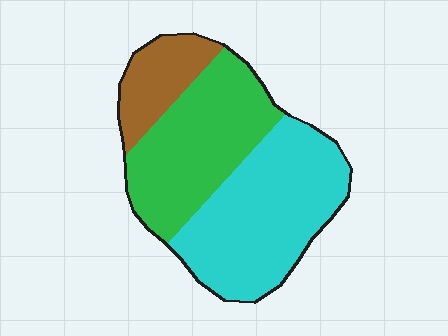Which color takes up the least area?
Brown, at roughly 15%.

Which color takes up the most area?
Cyan, at roughly 45%.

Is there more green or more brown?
Green.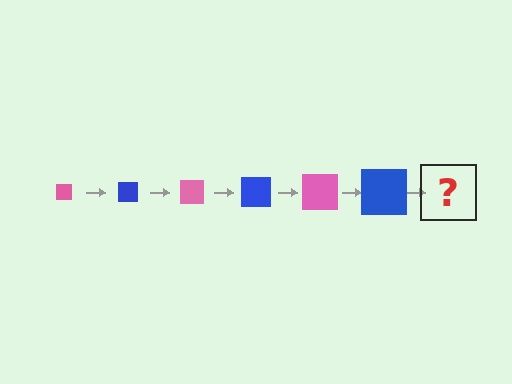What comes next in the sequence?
The next element should be a pink square, larger than the previous one.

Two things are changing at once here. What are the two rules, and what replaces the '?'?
The two rules are that the square grows larger each step and the color cycles through pink and blue. The '?' should be a pink square, larger than the previous one.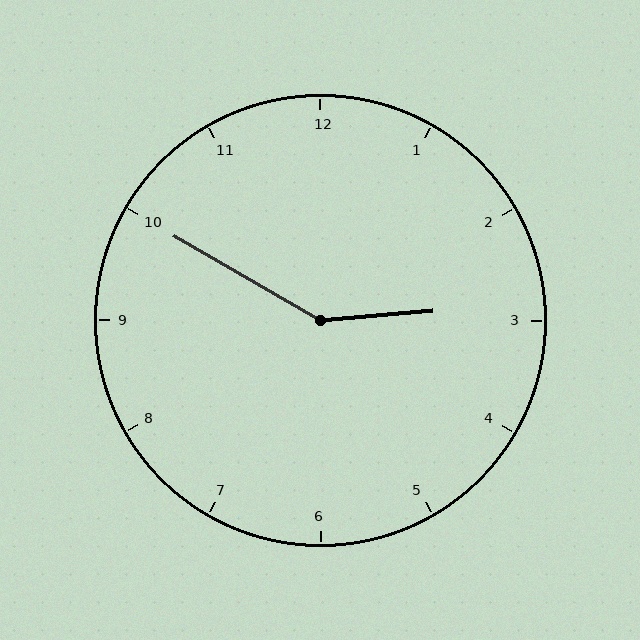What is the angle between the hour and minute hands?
Approximately 145 degrees.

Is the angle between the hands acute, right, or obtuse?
It is obtuse.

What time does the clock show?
2:50.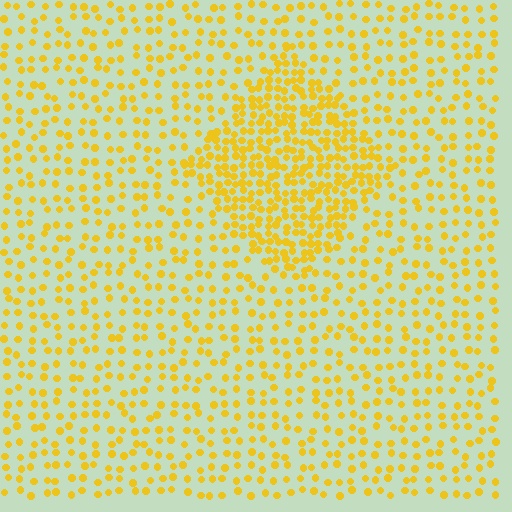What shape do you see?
I see a diamond.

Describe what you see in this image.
The image contains small yellow elements arranged at two different densities. A diamond-shaped region is visible where the elements are more densely packed than the surrounding area.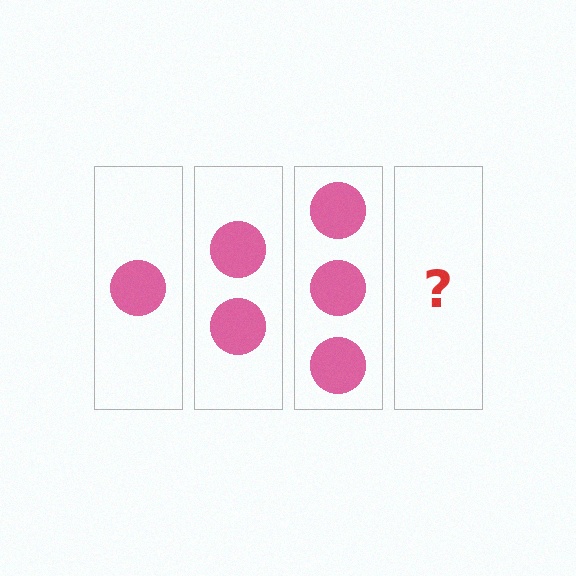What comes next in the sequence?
The next element should be 4 circles.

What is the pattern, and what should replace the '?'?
The pattern is that each step adds one more circle. The '?' should be 4 circles.